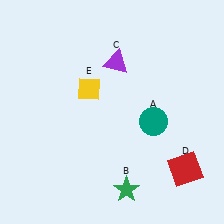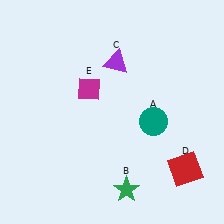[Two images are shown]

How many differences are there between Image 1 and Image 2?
There is 1 difference between the two images.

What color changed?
The diamond (E) changed from yellow in Image 1 to magenta in Image 2.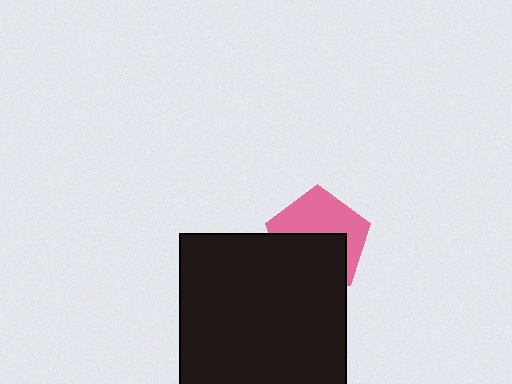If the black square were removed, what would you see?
You would see the complete pink pentagon.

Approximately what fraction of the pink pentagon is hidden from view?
Roughly 50% of the pink pentagon is hidden behind the black square.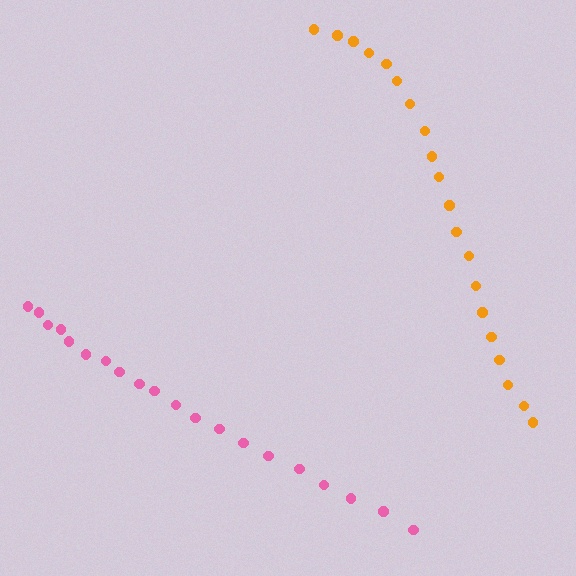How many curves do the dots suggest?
There are 2 distinct paths.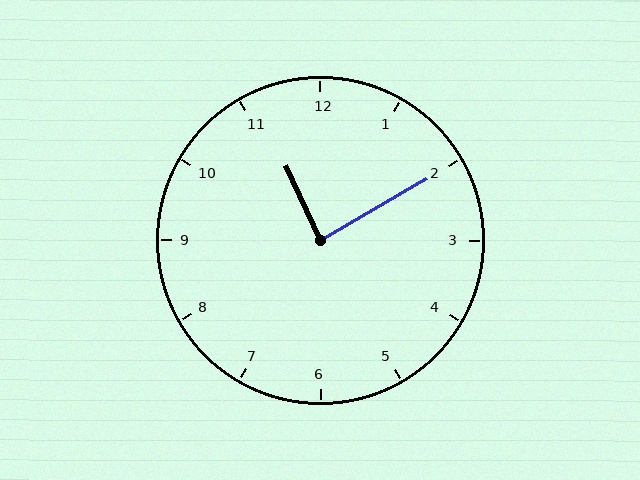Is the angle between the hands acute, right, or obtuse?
It is right.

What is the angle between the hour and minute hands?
Approximately 85 degrees.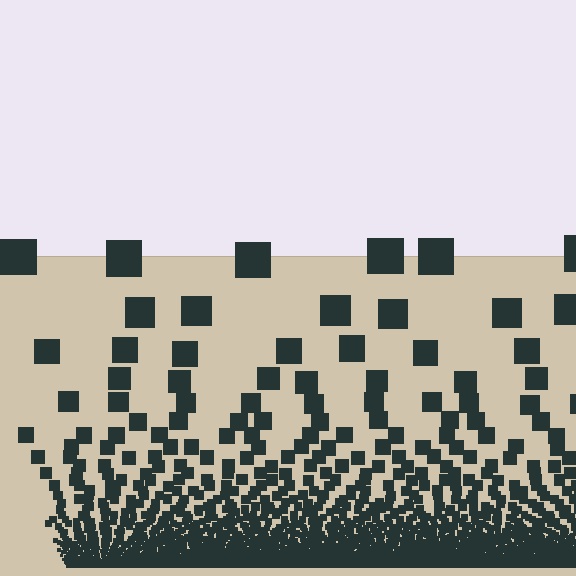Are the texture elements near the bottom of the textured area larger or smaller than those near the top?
Smaller. The gradient is inverted — elements near the bottom are smaller and denser.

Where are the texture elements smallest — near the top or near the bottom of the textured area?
Near the bottom.